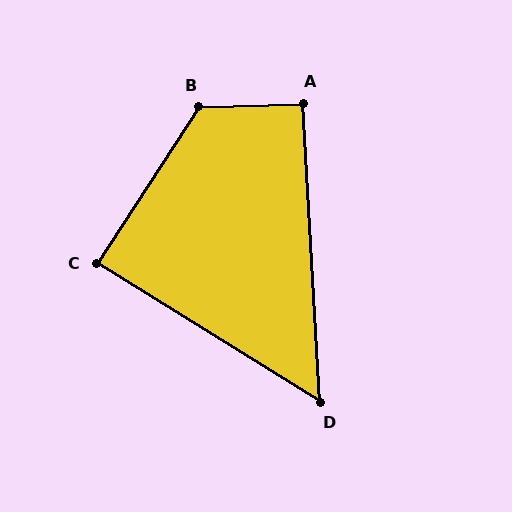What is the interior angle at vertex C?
Approximately 89 degrees (approximately right).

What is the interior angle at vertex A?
Approximately 91 degrees (approximately right).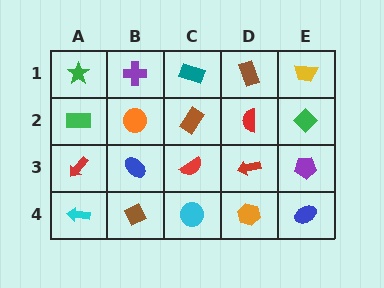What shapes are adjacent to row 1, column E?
A green diamond (row 2, column E), a brown rectangle (row 1, column D).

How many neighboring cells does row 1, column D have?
3.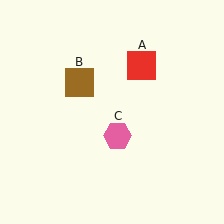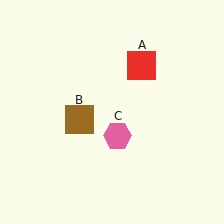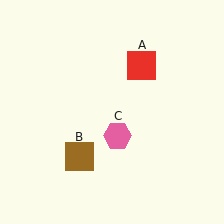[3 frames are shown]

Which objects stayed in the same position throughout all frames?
Red square (object A) and pink hexagon (object C) remained stationary.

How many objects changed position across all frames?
1 object changed position: brown square (object B).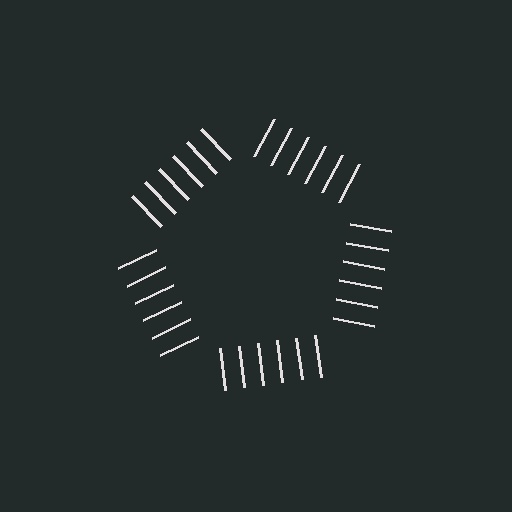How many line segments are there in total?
30 — 6 along each of the 5 edges.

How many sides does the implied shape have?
5 sides — the line-ends trace a pentagon.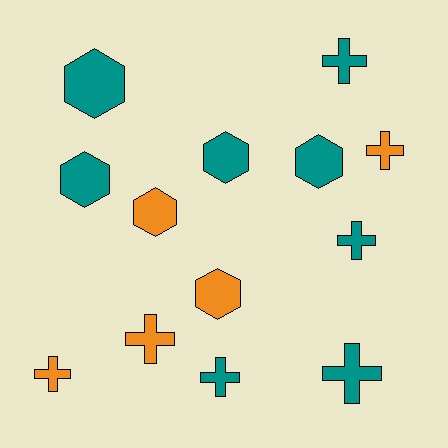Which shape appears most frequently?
Cross, with 7 objects.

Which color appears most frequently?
Teal, with 8 objects.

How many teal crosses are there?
There are 4 teal crosses.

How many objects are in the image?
There are 13 objects.